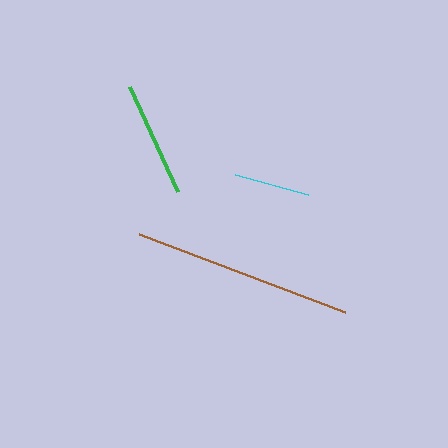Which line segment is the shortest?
The cyan line is the shortest at approximately 76 pixels.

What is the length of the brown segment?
The brown segment is approximately 220 pixels long.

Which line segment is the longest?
The brown line is the longest at approximately 220 pixels.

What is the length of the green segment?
The green segment is approximately 115 pixels long.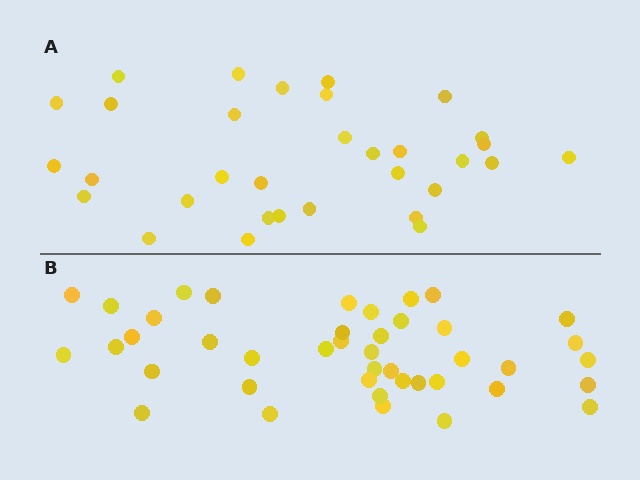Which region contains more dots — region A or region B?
Region B (the bottom region) has more dots.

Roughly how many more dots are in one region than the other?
Region B has roughly 10 or so more dots than region A.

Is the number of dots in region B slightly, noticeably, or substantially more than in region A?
Region B has noticeably more, but not dramatically so. The ratio is roughly 1.3 to 1.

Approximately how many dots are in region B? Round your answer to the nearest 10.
About 40 dots. (The exact count is 42, which rounds to 40.)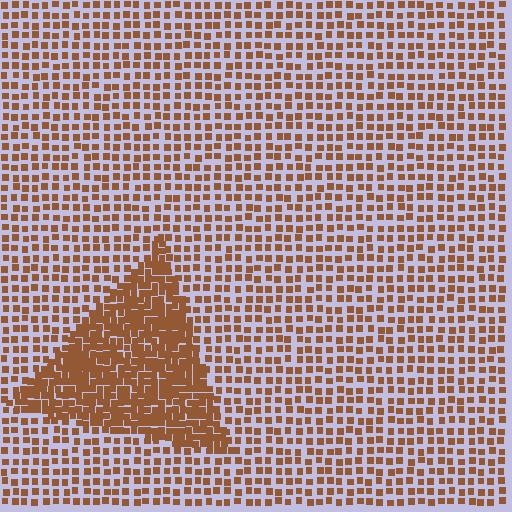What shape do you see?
I see a triangle.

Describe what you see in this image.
The image contains small brown elements arranged at two different densities. A triangle-shaped region is visible where the elements are more densely packed than the surrounding area.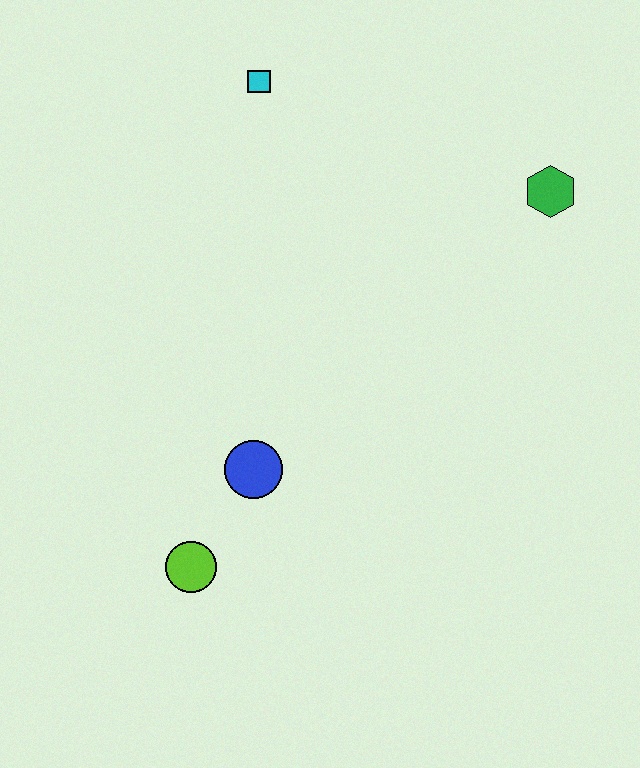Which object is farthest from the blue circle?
The green hexagon is farthest from the blue circle.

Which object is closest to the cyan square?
The green hexagon is closest to the cyan square.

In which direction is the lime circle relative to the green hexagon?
The lime circle is below the green hexagon.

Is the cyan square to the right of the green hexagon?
No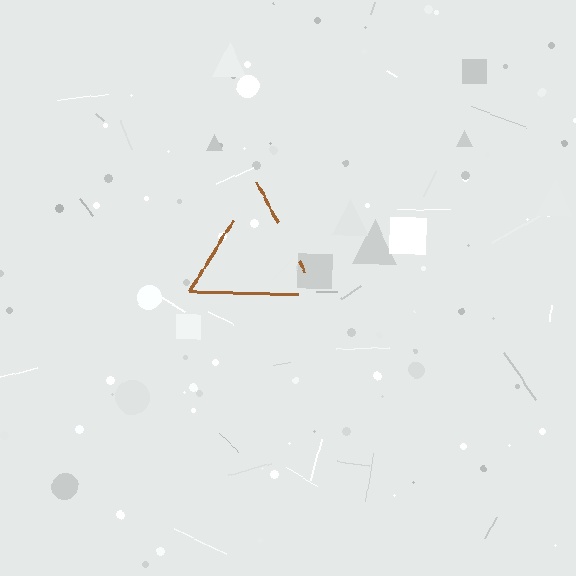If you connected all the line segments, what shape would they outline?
They would outline a triangle.